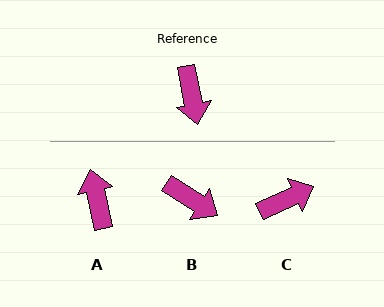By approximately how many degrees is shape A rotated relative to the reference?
Approximately 179 degrees clockwise.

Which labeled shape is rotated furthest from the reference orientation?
A, about 179 degrees away.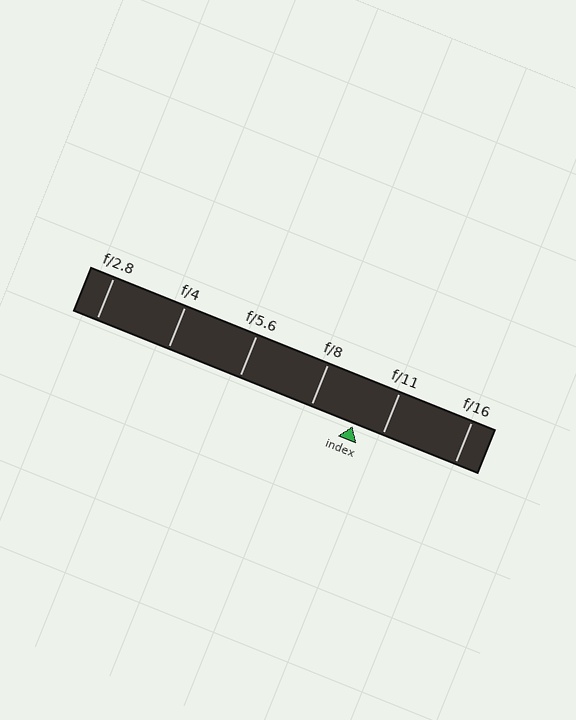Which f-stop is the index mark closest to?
The index mark is closest to f/11.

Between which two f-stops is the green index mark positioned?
The index mark is between f/8 and f/11.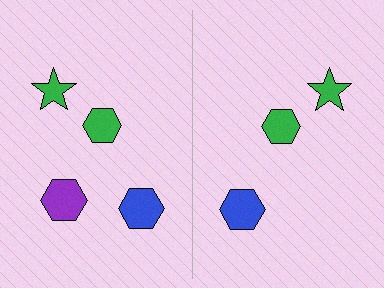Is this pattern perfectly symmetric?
No, the pattern is not perfectly symmetric. A purple hexagon is missing from the right side.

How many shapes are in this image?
There are 7 shapes in this image.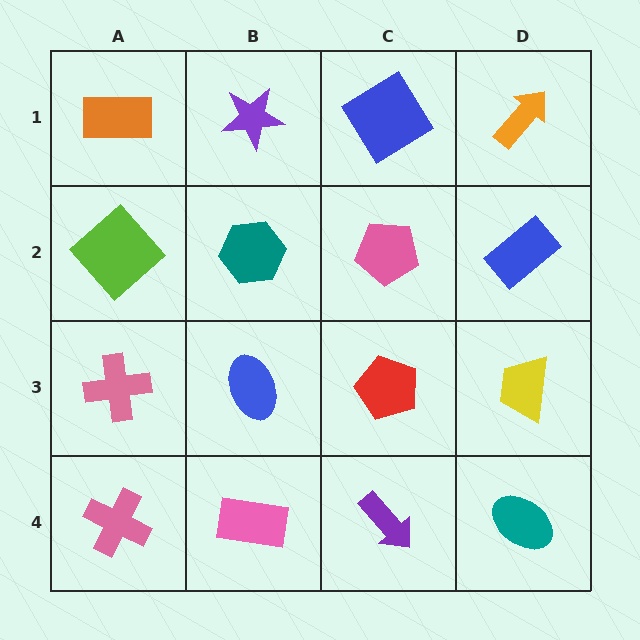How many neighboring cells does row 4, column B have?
3.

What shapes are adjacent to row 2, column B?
A purple star (row 1, column B), a blue ellipse (row 3, column B), a lime diamond (row 2, column A), a pink pentagon (row 2, column C).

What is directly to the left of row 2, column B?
A lime diamond.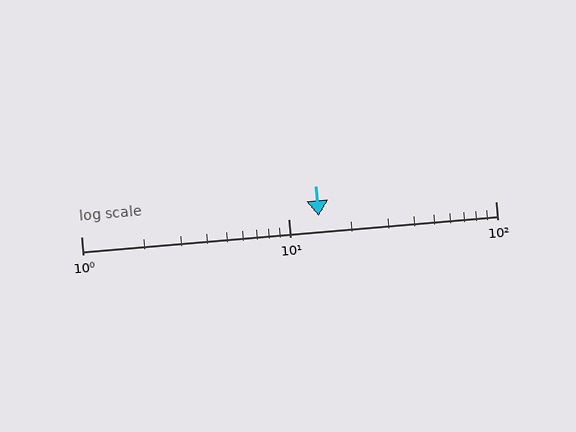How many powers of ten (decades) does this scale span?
The scale spans 2 decades, from 1 to 100.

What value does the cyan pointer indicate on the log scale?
The pointer indicates approximately 14.